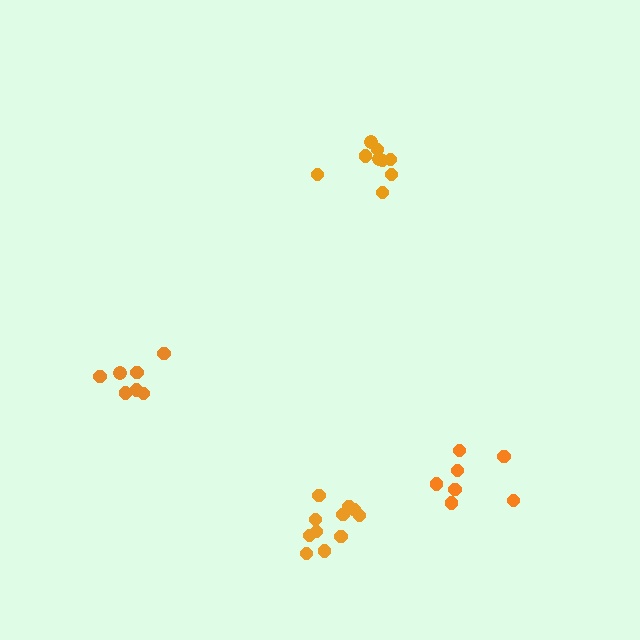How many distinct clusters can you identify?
There are 4 distinct clusters.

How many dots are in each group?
Group 1: 9 dots, Group 2: 11 dots, Group 3: 7 dots, Group 4: 7 dots (34 total).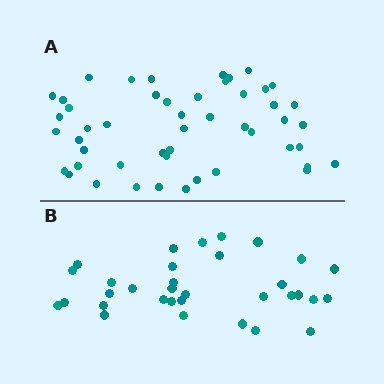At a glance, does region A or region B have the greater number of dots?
Region A (the top region) has more dots.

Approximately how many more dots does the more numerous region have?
Region A has approximately 15 more dots than region B.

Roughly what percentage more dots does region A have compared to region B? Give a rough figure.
About 50% more.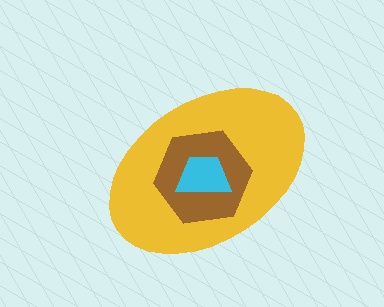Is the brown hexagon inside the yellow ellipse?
Yes.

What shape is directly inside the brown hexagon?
The cyan trapezoid.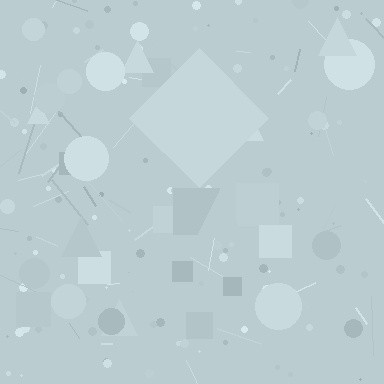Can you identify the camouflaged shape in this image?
The camouflaged shape is a diamond.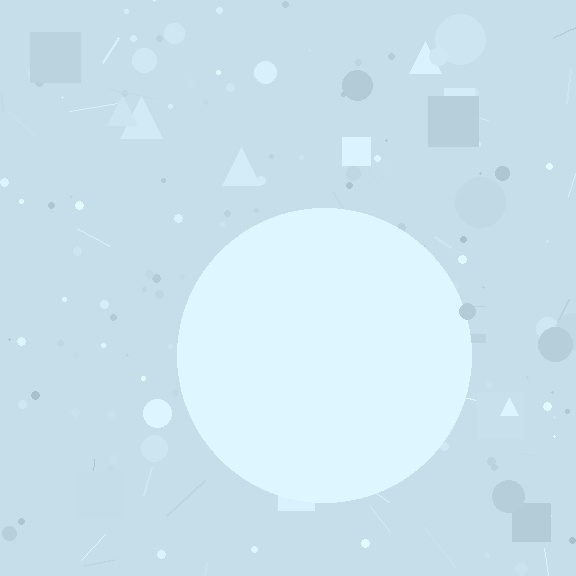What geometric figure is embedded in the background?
A circle is embedded in the background.